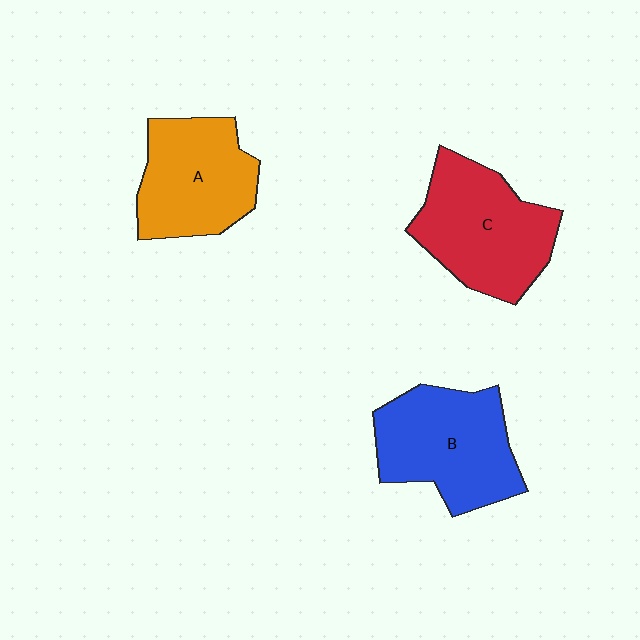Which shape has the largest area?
Shape C (red).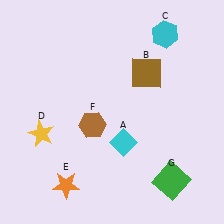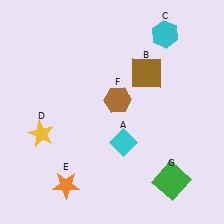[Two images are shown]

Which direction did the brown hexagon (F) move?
The brown hexagon (F) moved right.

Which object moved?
The brown hexagon (F) moved right.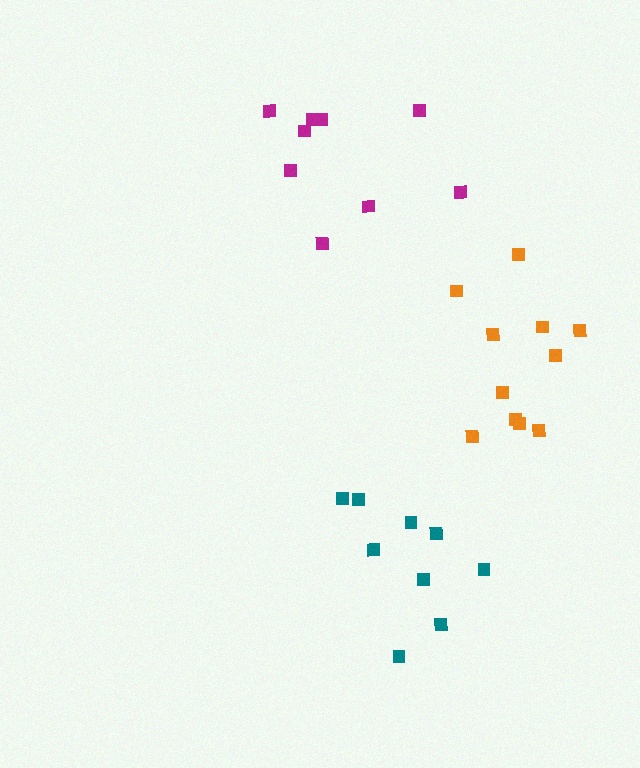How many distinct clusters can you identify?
There are 3 distinct clusters.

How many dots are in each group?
Group 1: 11 dots, Group 2: 9 dots, Group 3: 9 dots (29 total).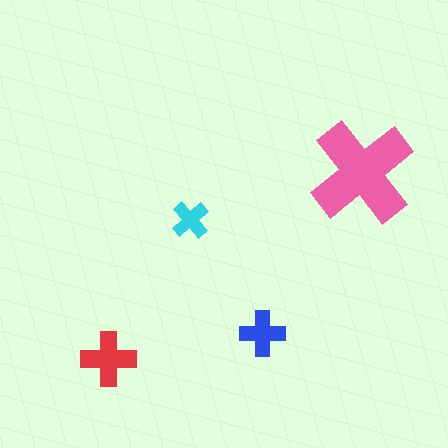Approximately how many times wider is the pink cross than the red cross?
About 2 times wider.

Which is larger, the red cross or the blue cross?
The red one.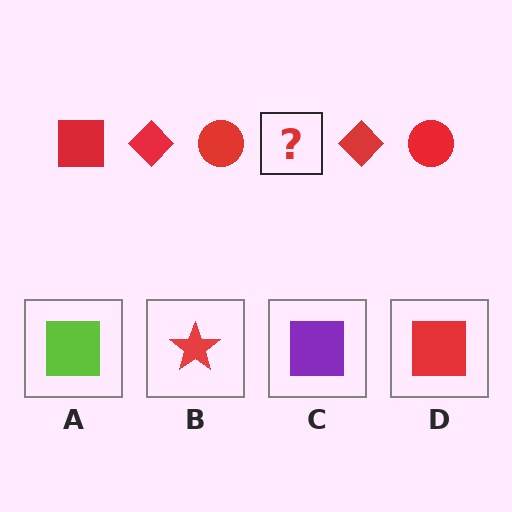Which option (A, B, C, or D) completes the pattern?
D.